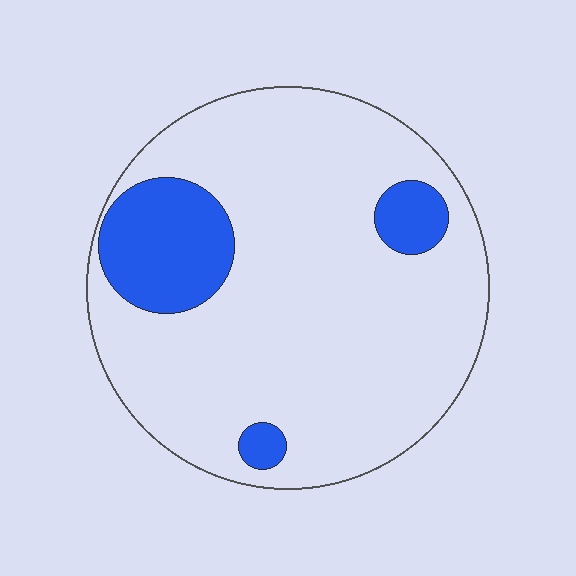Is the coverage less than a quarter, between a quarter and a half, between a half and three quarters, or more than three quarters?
Less than a quarter.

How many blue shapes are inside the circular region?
3.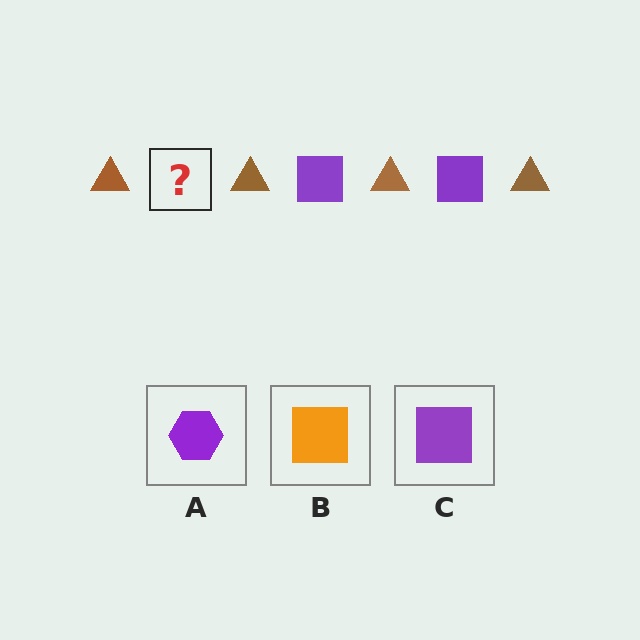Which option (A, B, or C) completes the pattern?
C.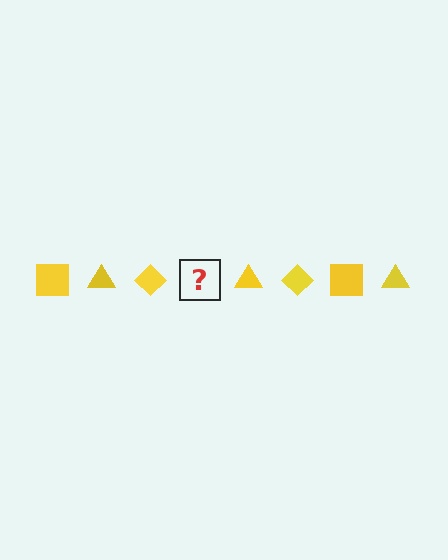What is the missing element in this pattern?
The missing element is a yellow square.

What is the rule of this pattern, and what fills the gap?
The rule is that the pattern cycles through square, triangle, diamond shapes in yellow. The gap should be filled with a yellow square.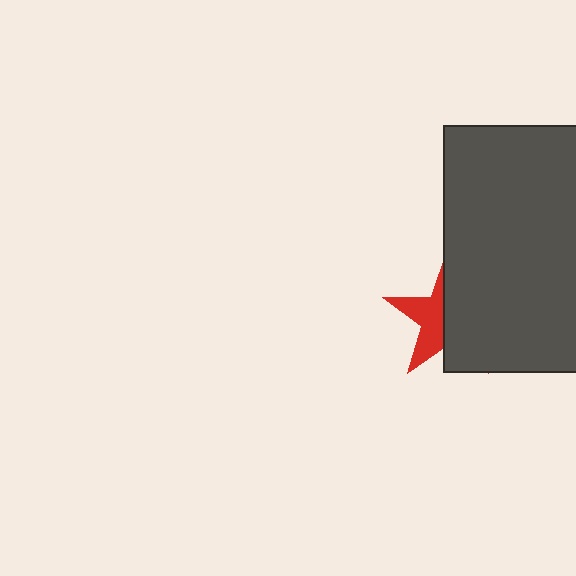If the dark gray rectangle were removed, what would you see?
You would see the complete red star.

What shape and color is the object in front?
The object in front is a dark gray rectangle.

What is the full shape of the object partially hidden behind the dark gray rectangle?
The partially hidden object is a red star.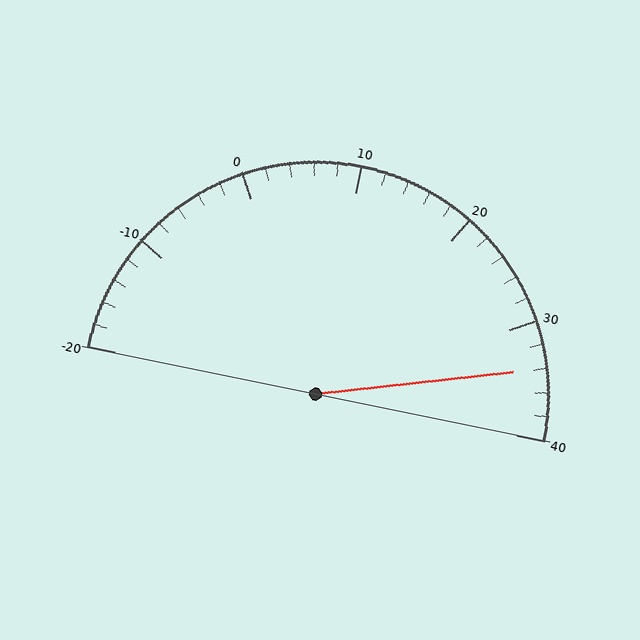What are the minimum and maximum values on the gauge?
The gauge ranges from -20 to 40.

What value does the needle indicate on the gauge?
The needle indicates approximately 34.